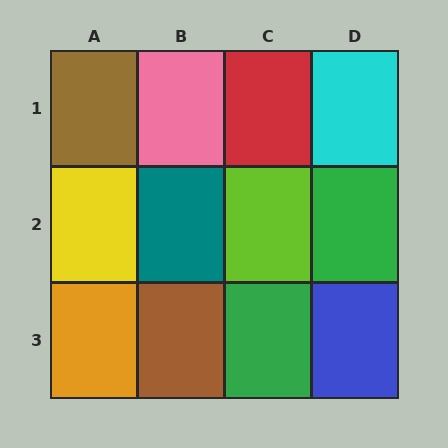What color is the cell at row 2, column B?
Teal.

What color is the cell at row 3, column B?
Brown.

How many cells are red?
1 cell is red.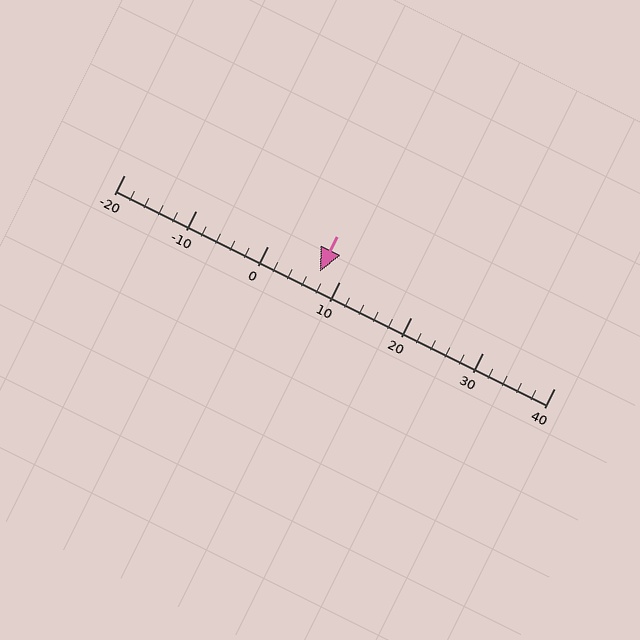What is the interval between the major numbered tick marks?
The major tick marks are spaced 10 units apart.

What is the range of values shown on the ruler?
The ruler shows values from -20 to 40.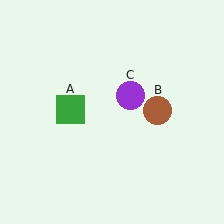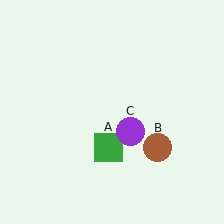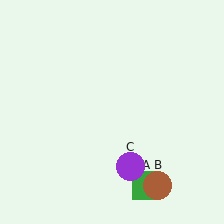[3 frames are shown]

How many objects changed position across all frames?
3 objects changed position: green square (object A), brown circle (object B), purple circle (object C).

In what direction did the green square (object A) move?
The green square (object A) moved down and to the right.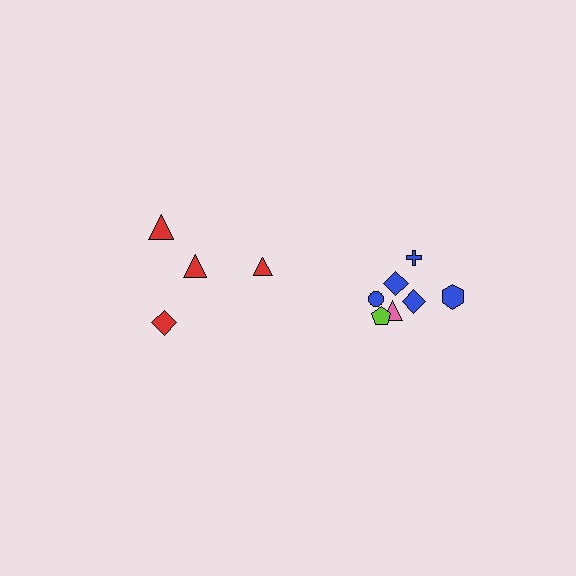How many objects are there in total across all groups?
There are 11 objects.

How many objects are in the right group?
There are 7 objects.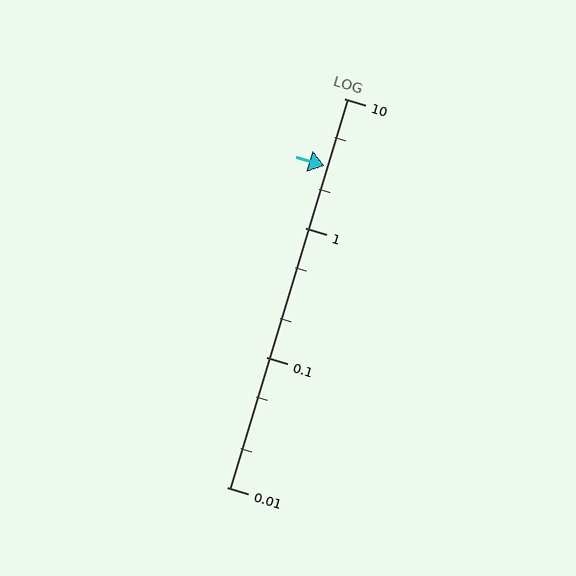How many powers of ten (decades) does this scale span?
The scale spans 3 decades, from 0.01 to 10.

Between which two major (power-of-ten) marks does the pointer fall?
The pointer is between 1 and 10.